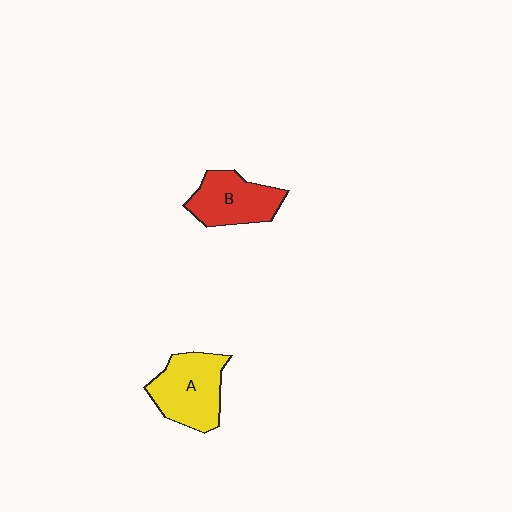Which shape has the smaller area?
Shape B (red).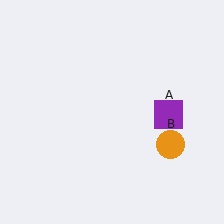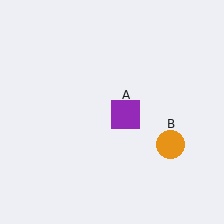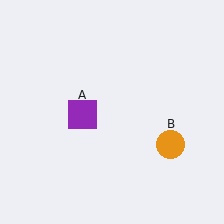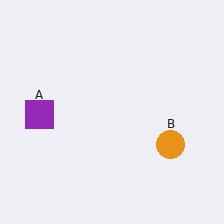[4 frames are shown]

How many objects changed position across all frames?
1 object changed position: purple square (object A).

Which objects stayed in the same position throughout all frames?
Orange circle (object B) remained stationary.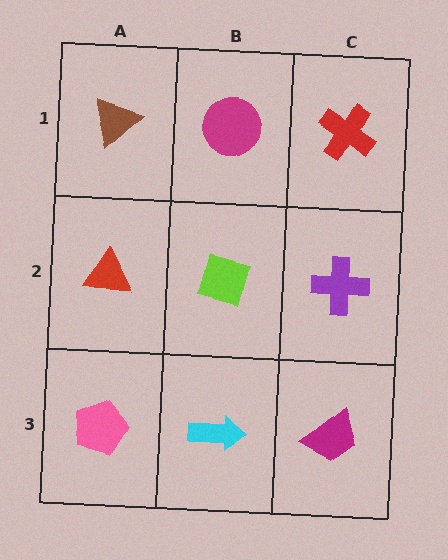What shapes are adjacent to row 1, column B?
A lime diamond (row 2, column B), a brown triangle (row 1, column A), a red cross (row 1, column C).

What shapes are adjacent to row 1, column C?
A purple cross (row 2, column C), a magenta circle (row 1, column B).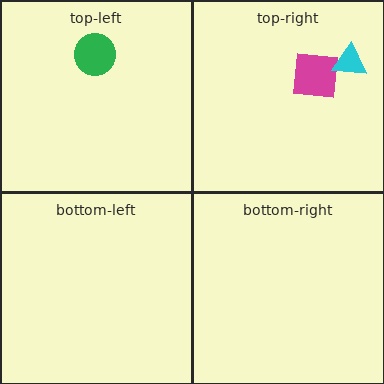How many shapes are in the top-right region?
2.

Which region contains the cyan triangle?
The top-right region.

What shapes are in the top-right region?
The magenta square, the cyan triangle.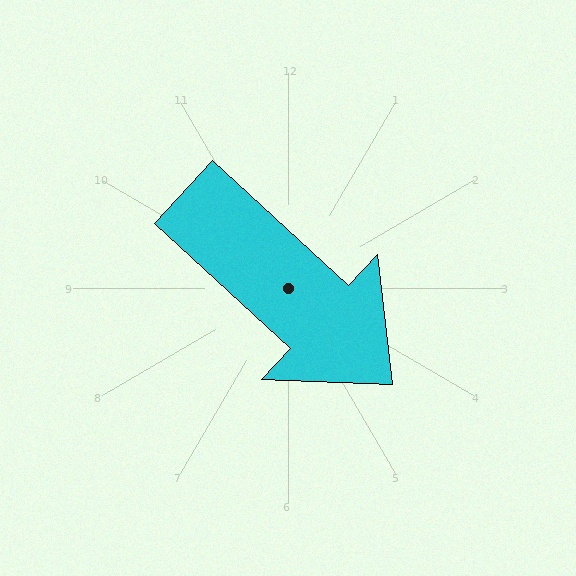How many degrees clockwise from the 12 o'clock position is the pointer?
Approximately 133 degrees.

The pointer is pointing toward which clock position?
Roughly 4 o'clock.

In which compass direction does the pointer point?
Southeast.